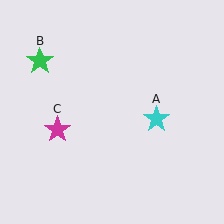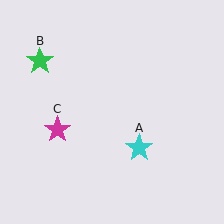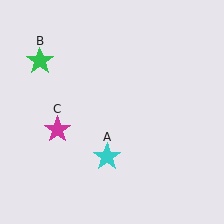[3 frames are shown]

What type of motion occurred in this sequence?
The cyan star (object A) rotated clockwise around the center of the scene.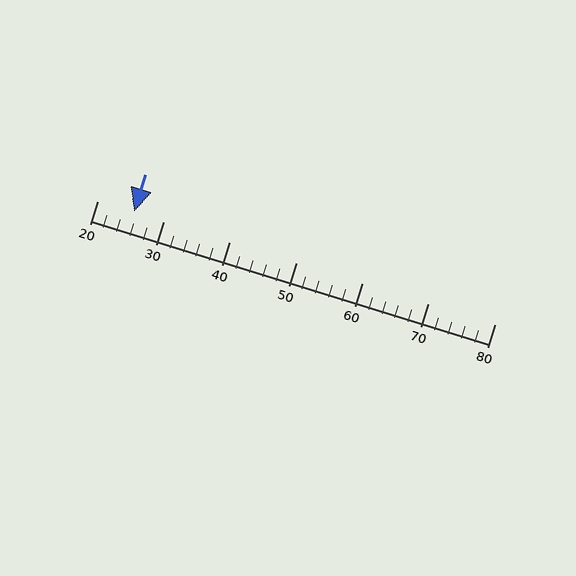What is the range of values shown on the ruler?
The ruler shows values from 20 to 80.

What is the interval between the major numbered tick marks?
The major tick marks are spaced 10 units apart.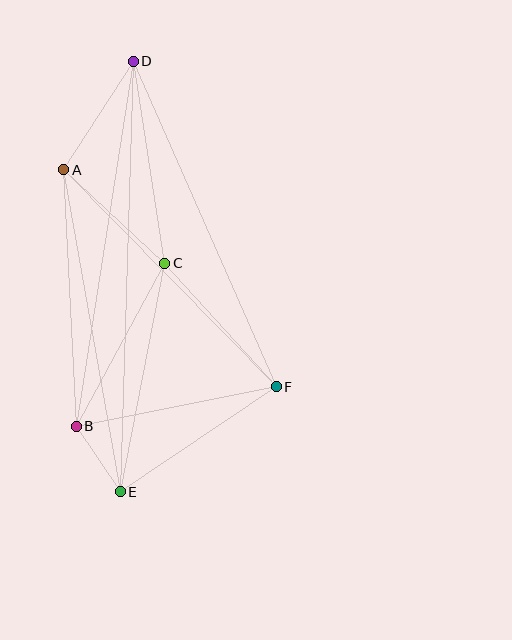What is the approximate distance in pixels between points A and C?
The distance between A and C is approximately 138 pixels.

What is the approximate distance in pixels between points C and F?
The distance between C and F is approximately 167 pixels.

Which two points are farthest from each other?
Points D and E are farthest from each other.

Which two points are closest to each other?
Points B and E are closest to each other.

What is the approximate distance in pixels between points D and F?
The distance between D and F is approximately 356 pixels.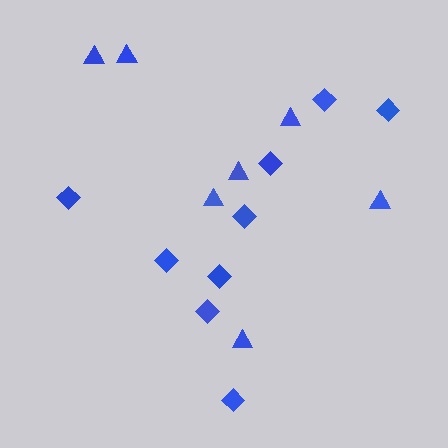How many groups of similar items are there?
There are 2 groups: one group of diamonds (9) and one group of triangles (7).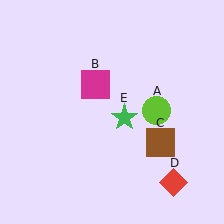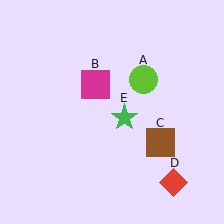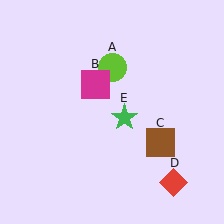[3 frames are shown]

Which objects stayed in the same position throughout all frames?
Magenta square (object B) and brown square (object C) and red diamond (object D) and green star (object E) remained stationary.